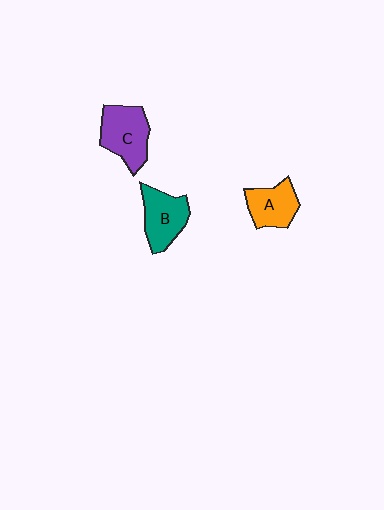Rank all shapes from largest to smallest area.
From largest to smallest: C (purple), B (teal), A (orange).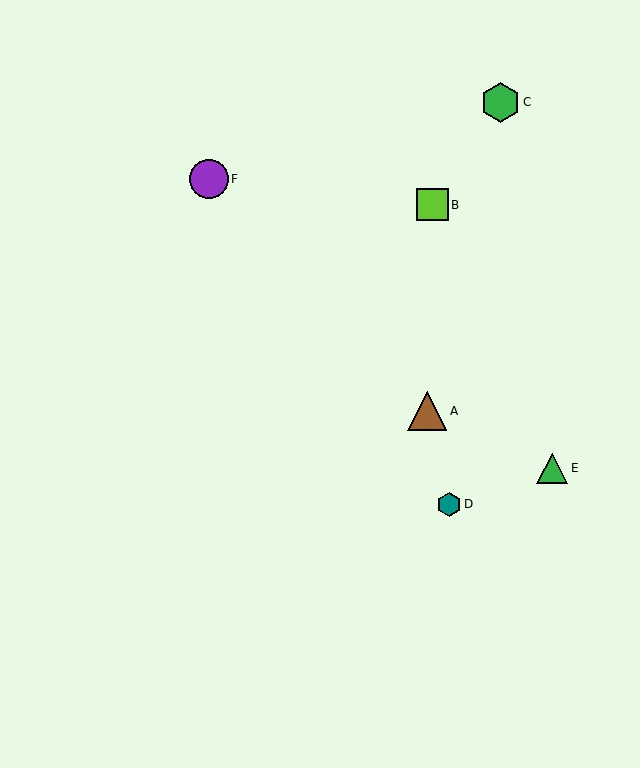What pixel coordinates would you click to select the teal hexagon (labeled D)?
Click at (449, 504) to select the teal hexagon D.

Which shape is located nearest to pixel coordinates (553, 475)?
The green triangle (labeled E) at (552, 468) is nearest to that location.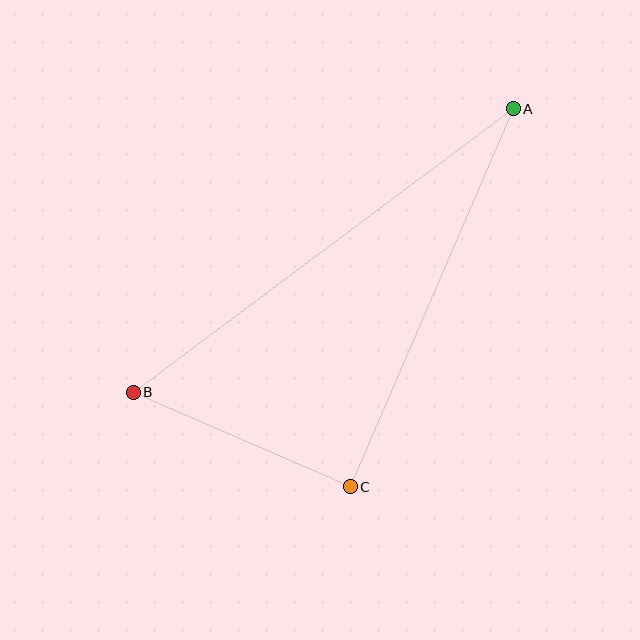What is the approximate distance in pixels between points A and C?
The distance between A and C is approximately 412 pixels.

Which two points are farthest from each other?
Points A and B are farthest from each other.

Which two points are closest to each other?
Points B and C are closest to each other.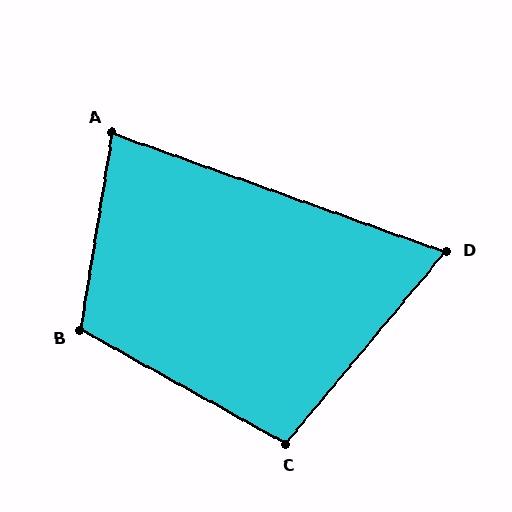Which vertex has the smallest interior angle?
D, at approximately 70 degrees.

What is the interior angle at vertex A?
Approximately 79 degrees (acute).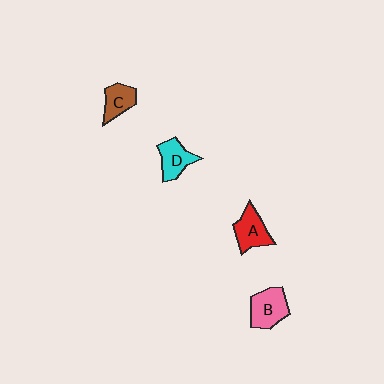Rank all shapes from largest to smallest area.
From largest to smallest: B (pink), A (red), D (cyan), C (brown).